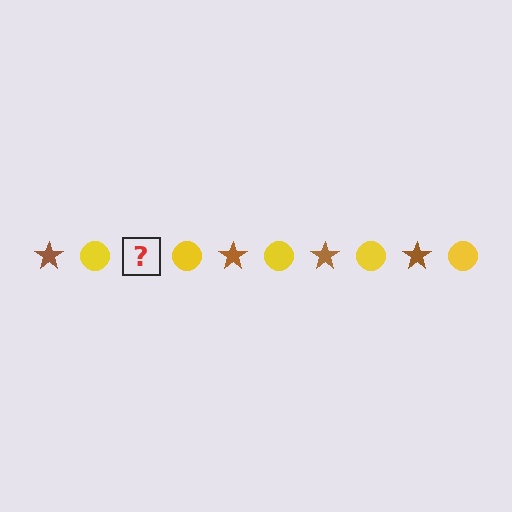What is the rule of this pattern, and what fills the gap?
The rule is that the pattern alternates between brown star and yellow circle. The gap should be filled with a brown star.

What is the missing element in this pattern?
The missing element is a brown star.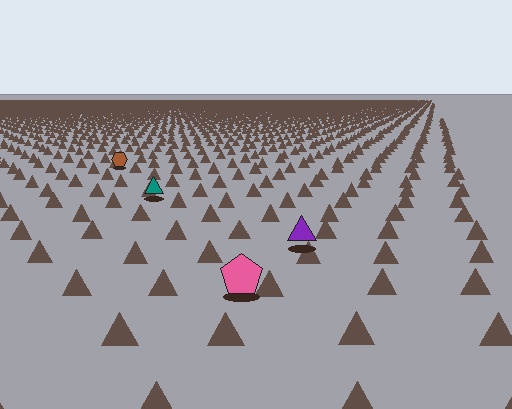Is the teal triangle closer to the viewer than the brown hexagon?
Yes. The teal triangle is closer — you can tell from the texture gradient: the ground texture is coarser near it.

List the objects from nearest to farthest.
From nearest to farthest: the pink pentagon, the purple triangle, the teal triangle, the brown hexagon.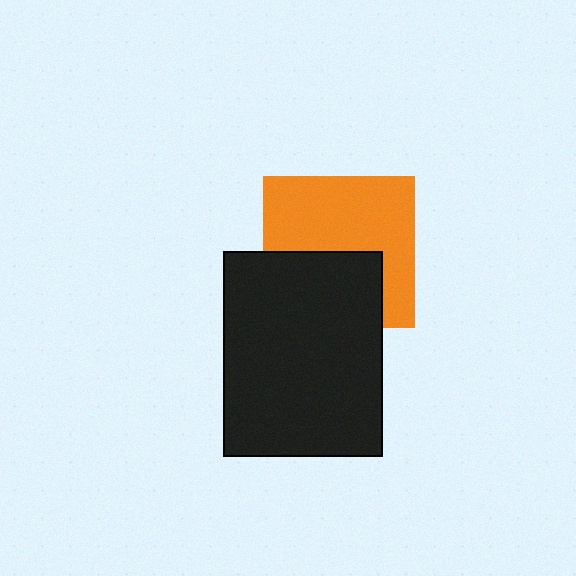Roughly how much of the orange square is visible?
About half of it is visible (roughly 61%).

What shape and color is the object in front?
The object in front is a black rectangle.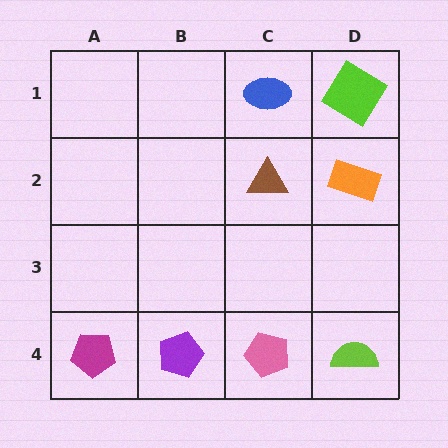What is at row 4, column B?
A purple pentagon.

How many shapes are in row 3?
0 shapes.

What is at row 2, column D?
An orange rectangle.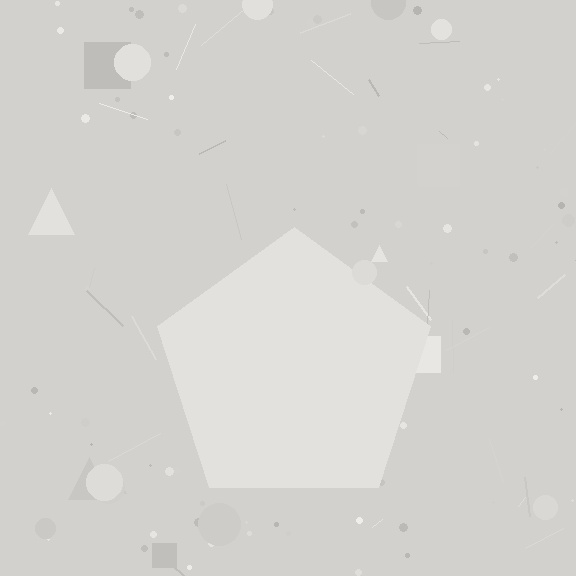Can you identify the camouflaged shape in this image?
The camouflaged shape is a pentagon.